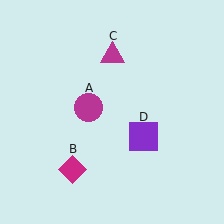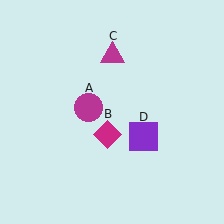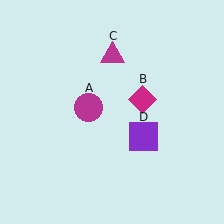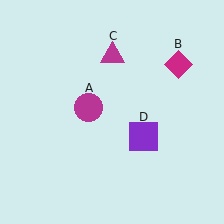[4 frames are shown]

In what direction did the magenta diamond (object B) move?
The magenta diamond (object B) moved up and to the right.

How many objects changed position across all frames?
1 object changed position: magenta diamond (object B).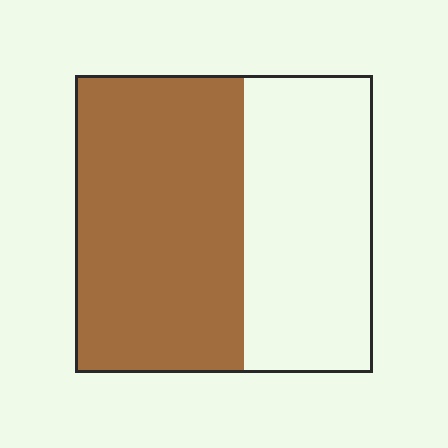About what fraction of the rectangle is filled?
About three fifths (3/5).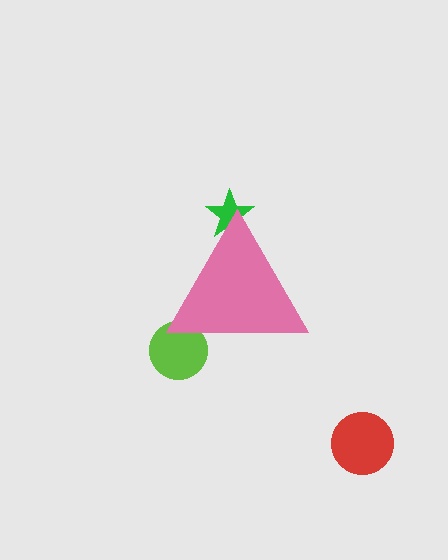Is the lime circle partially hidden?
Yes, the lime circle is partially hidden behind the pink triangle.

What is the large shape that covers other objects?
A pink triangle.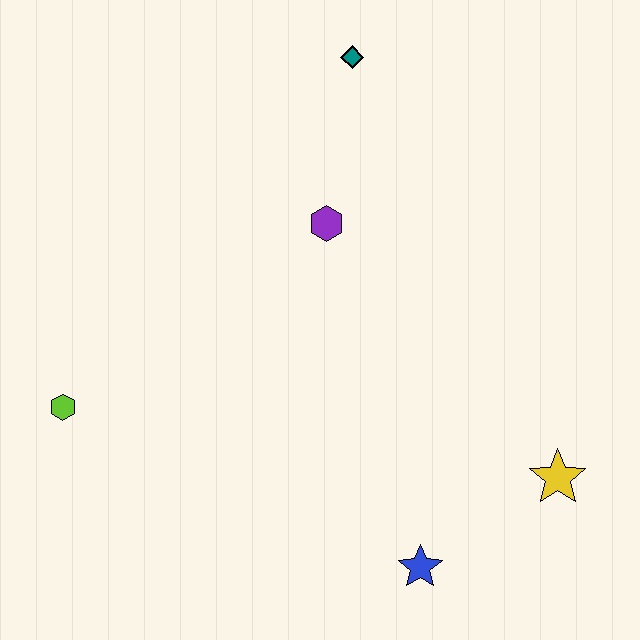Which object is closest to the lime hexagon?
The purple hexagon is closest to the lime hexagon.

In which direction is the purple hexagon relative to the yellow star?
The purple hexagon is above the yellow star.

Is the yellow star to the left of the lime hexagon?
No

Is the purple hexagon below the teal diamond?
Yes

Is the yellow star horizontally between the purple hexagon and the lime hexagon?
No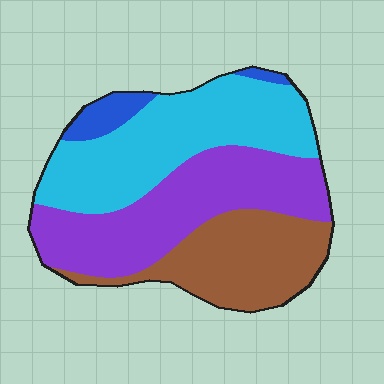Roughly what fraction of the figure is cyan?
Cyan covers around 35% of the figure.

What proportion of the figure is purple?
Purple covers 34% of the figure.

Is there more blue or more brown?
Brown.